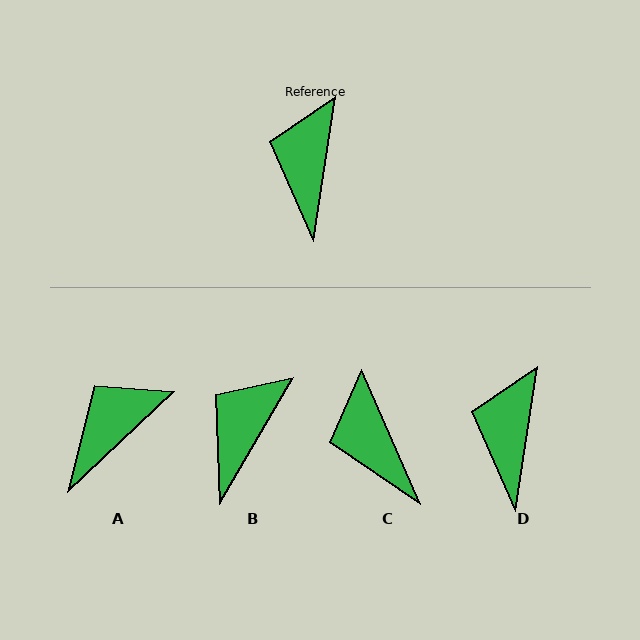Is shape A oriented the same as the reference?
No, it is off by about 38 degrees.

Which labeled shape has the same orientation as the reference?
D.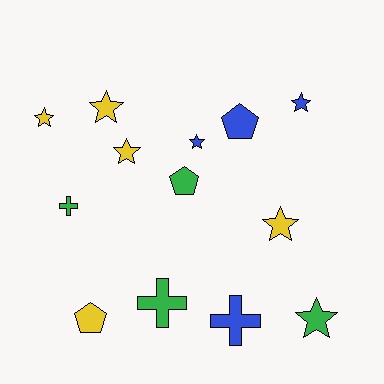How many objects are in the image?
There are 13 objects.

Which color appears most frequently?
Yellow, with 5 objects.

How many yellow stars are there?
There are 4 yellow stars.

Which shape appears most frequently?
Star, with 7 objects.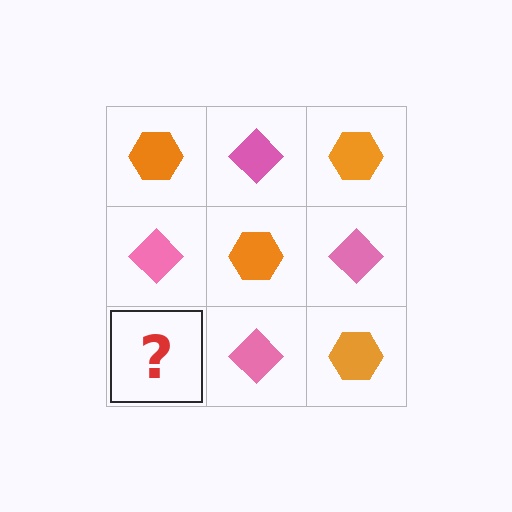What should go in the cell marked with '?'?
The missing cell should contain an orange hexagon.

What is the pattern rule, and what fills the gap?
The rule is that it alternates orange hexagon and pink diamond in a checkerboard pattern. The gap should be filled with an orange hexagon.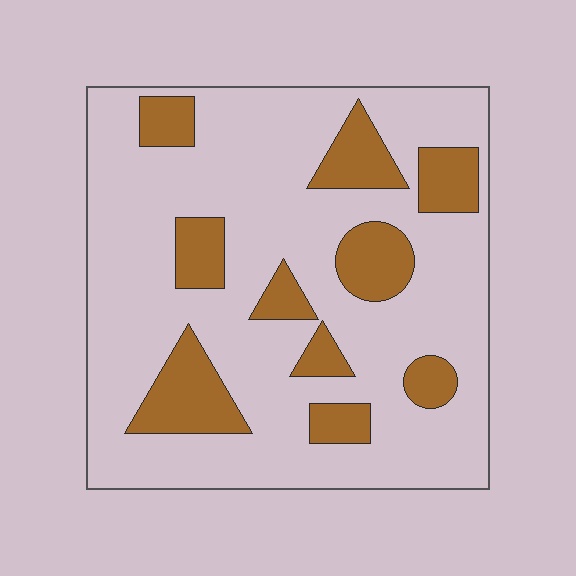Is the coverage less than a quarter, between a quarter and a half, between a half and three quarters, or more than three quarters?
Less than a quarter.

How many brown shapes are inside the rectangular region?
10.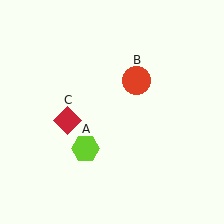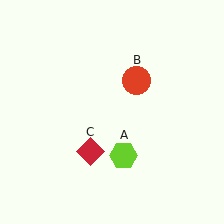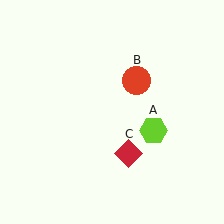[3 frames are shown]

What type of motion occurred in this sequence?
The lime hexagon (object A), red diamond (object C) rotated counterclockwise around the center of the scene.